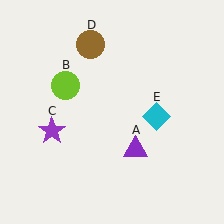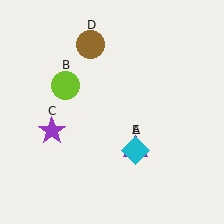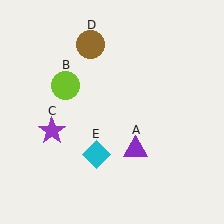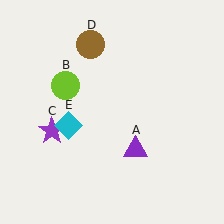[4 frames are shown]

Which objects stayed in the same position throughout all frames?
Purple triangle (object A) and lime circle (object B) and purple star (object C) and brown circle (object D) remained stationary.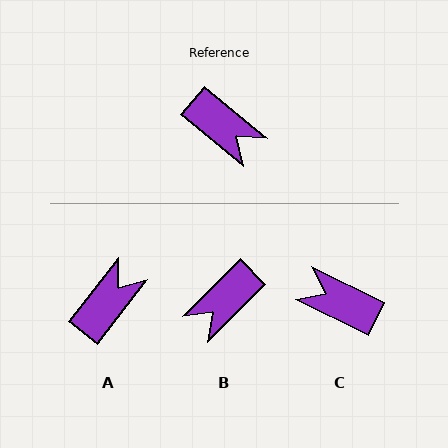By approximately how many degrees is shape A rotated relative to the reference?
Approximately 91 degrees counter-clockwise.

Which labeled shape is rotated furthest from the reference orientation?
C, about 167 degrees away.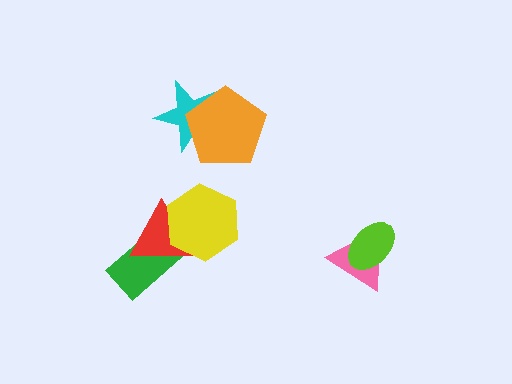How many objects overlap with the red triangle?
2 objects overlap with the red triangle.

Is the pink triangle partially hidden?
Yes, it is partially covered by another shape.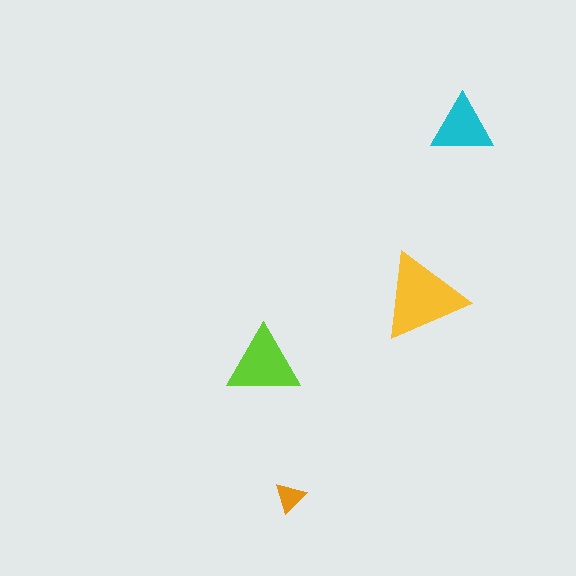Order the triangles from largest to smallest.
the yellow one, the lime one, the cyan one, the orange one.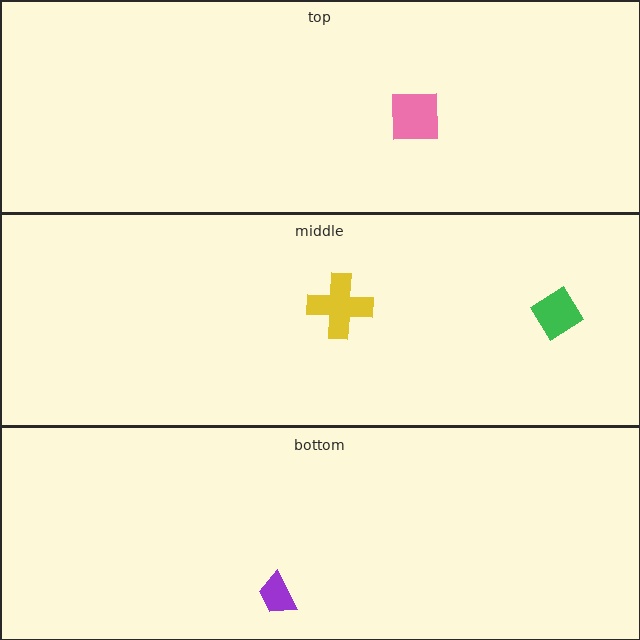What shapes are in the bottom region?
The purple trapezoid.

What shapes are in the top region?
The pink square.